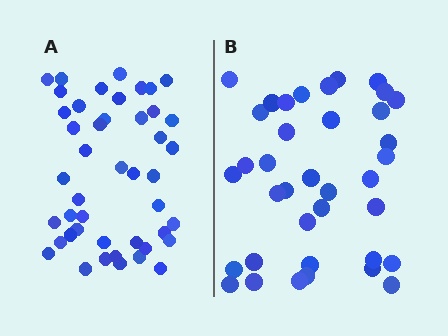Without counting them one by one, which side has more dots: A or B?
Region A (the left region) has more dots.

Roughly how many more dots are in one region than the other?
Region A has roughly 8 or so more dots than region B.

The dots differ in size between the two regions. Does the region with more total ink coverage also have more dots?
No. Region B has more total ink coverage because its dots are larger, but region A actually contains more individual dots. Total area can be misleading — the number of items is what matters here.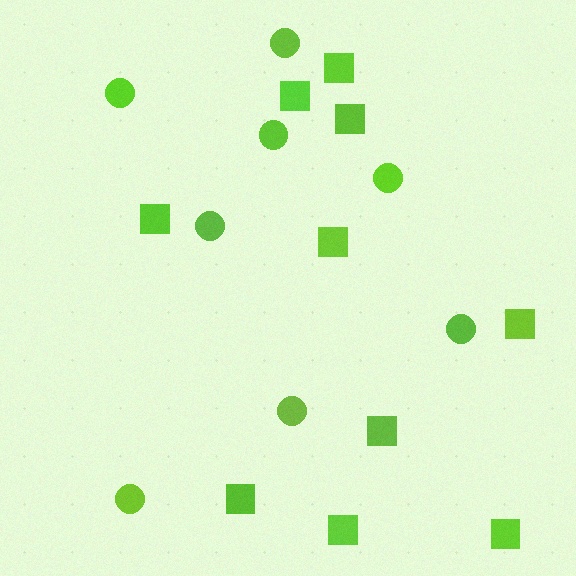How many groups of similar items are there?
There are 2 groups: one group of squares (10) and one group of circles (8).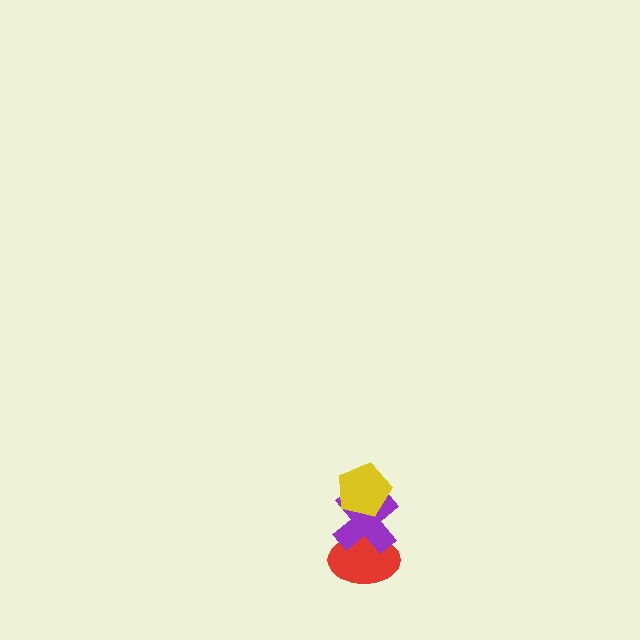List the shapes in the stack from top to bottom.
From top to bottom: the yellow pentagon, the purple cross, the red ellipse.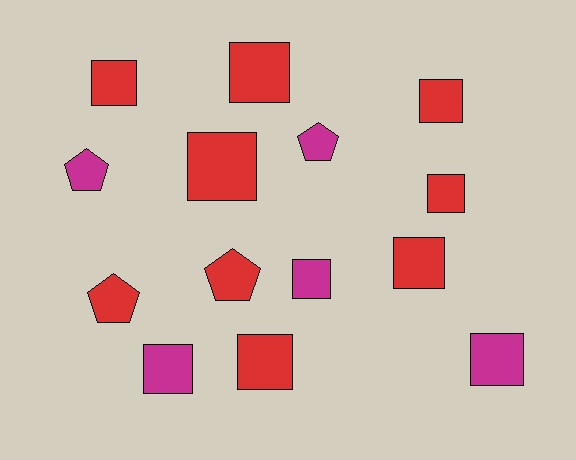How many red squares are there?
There are 7 red squares.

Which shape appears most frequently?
Square, with 10 objects.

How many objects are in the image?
There are 14 objects.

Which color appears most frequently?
Red, with 9 objects.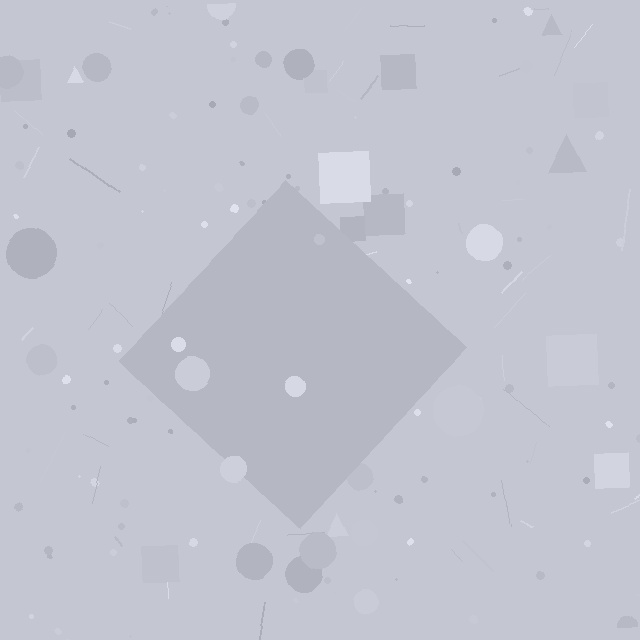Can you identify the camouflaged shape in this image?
The camouflaged shape is a diamond.